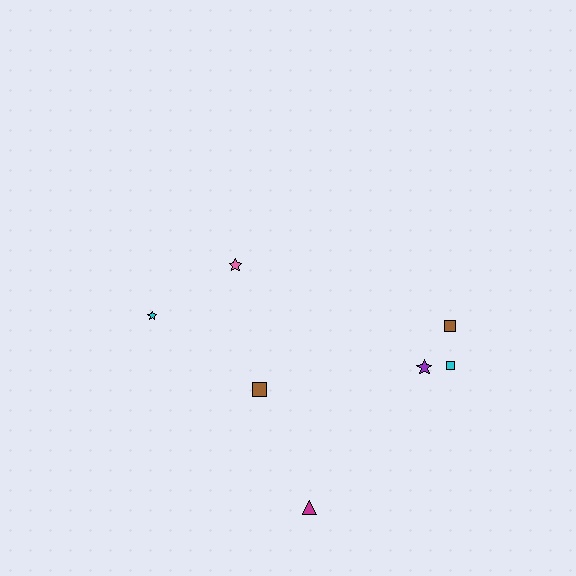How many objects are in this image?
There are 7 objects.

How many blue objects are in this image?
There are no blue objects.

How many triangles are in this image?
There is 1 triangle.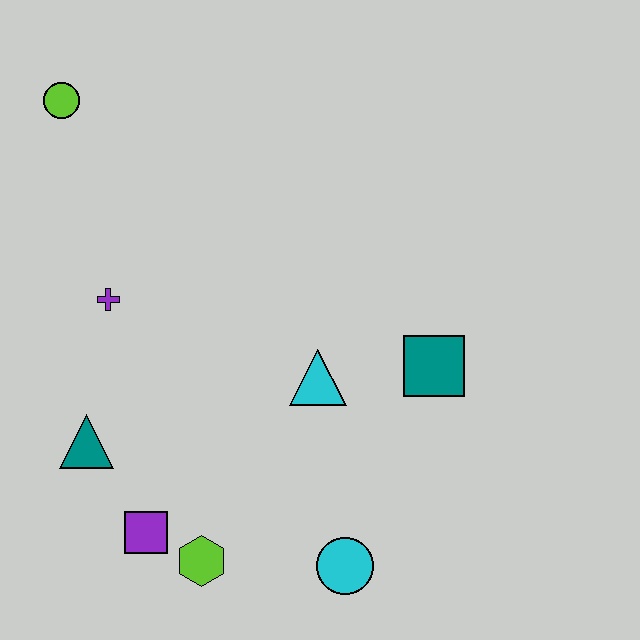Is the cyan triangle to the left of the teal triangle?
No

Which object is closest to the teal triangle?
The purple square is closest to the teal triangle.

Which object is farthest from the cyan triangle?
The lime circle is farthest from the cyan triangle.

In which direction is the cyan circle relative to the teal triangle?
The cyan circle is to the right of the teal triangle.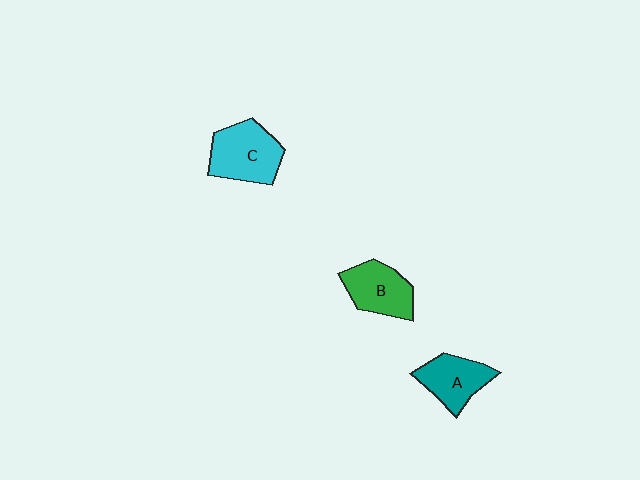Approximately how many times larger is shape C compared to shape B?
Approximately 1.2 times.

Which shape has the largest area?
Shape C (cyan).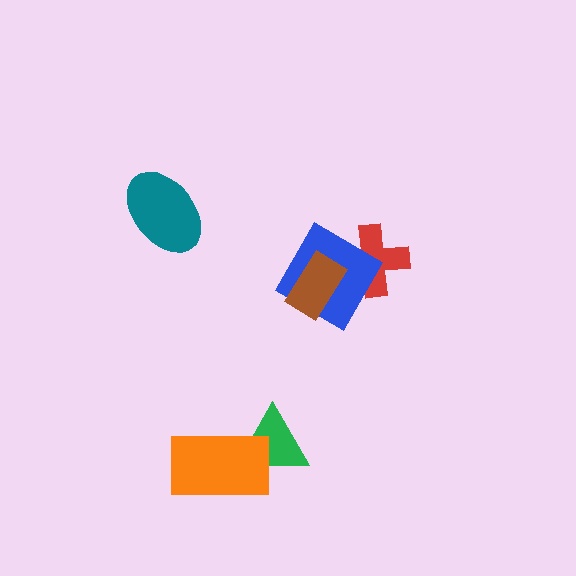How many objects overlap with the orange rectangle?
1 object overlaps with the orange rectangle.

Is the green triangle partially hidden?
Yes, it is partially covered by another shape.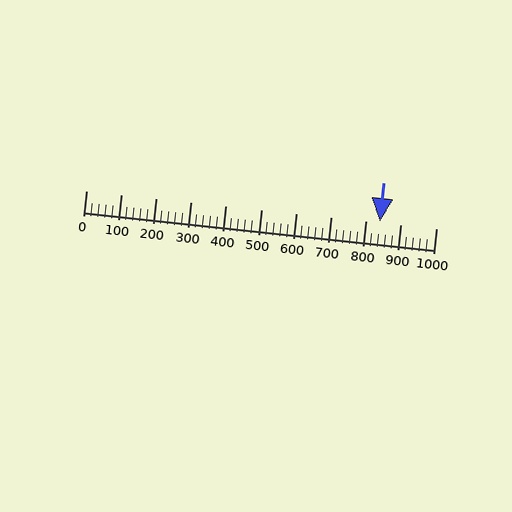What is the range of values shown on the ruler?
The ruler shows values from 0 to 1000.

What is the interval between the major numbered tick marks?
The major tick marks are spaced 100 units apart.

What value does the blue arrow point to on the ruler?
The blue arrow points to approximately 840.